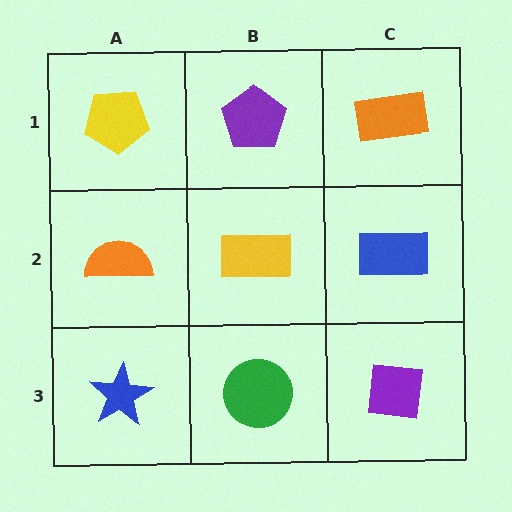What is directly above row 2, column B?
A purple pentagon.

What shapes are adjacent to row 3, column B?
A yellow rectangle (row 2, column B), a blue star (row 3, column A), a purple square (row 3, column C).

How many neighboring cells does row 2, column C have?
3.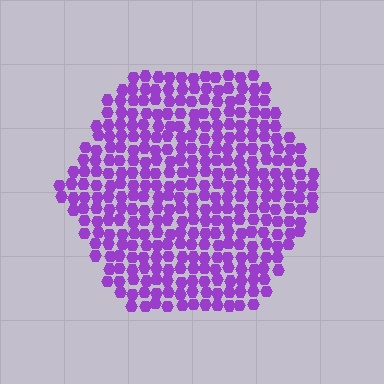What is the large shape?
The large shape is a hexagon.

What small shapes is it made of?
It is made of small hexagons.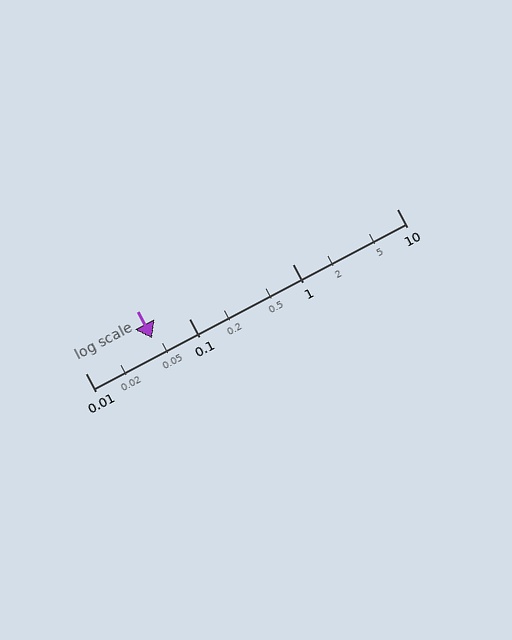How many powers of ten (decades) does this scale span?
The scale spans 3 decades, from 0.01 to 10.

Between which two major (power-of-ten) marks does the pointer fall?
The pointer is between 0.01 and 0.1.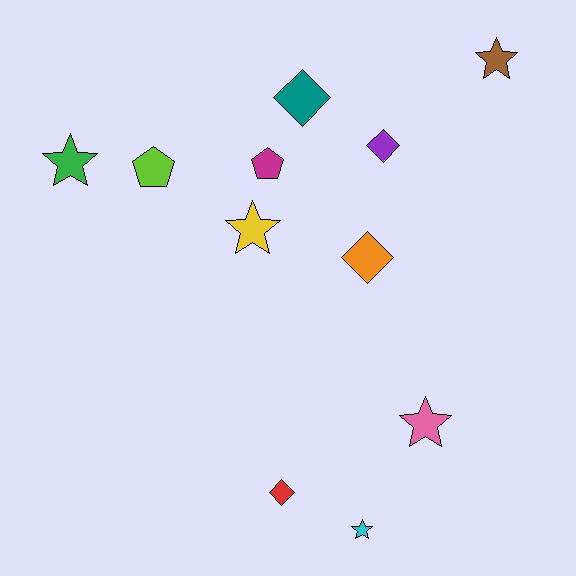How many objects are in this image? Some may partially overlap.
There are 11 objects.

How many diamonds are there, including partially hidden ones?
There are 4 diamonds.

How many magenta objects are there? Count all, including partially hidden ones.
There is 1 magenta object.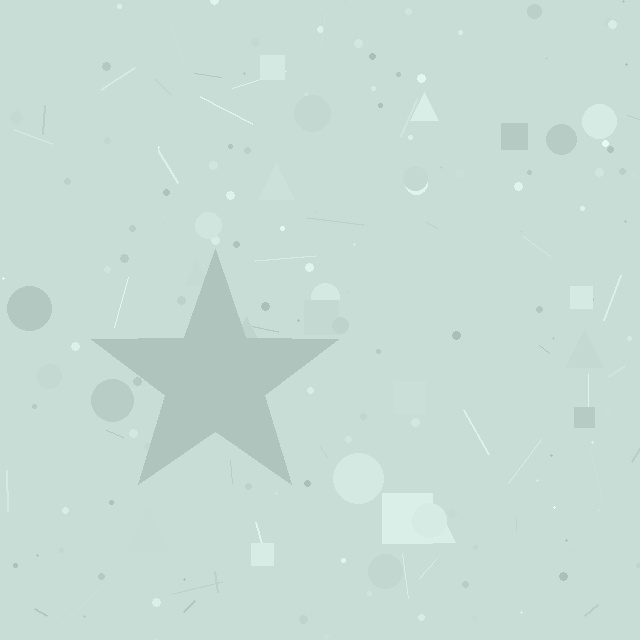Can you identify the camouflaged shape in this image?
The camouflaged shape is a star.